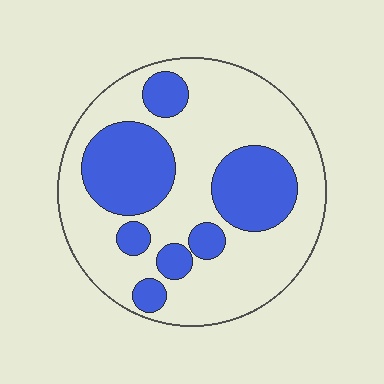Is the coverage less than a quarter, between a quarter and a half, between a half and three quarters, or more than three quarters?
Between a quarter and a half.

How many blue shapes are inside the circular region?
7.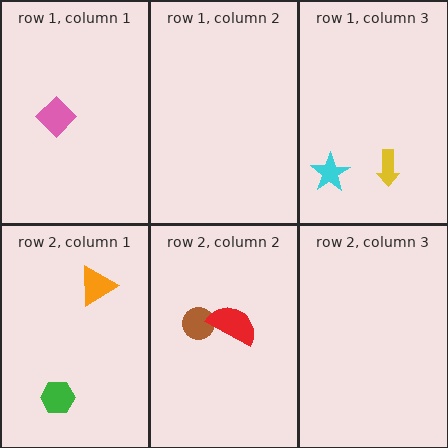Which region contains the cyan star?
The row 1, column 3 region.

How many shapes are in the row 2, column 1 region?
2.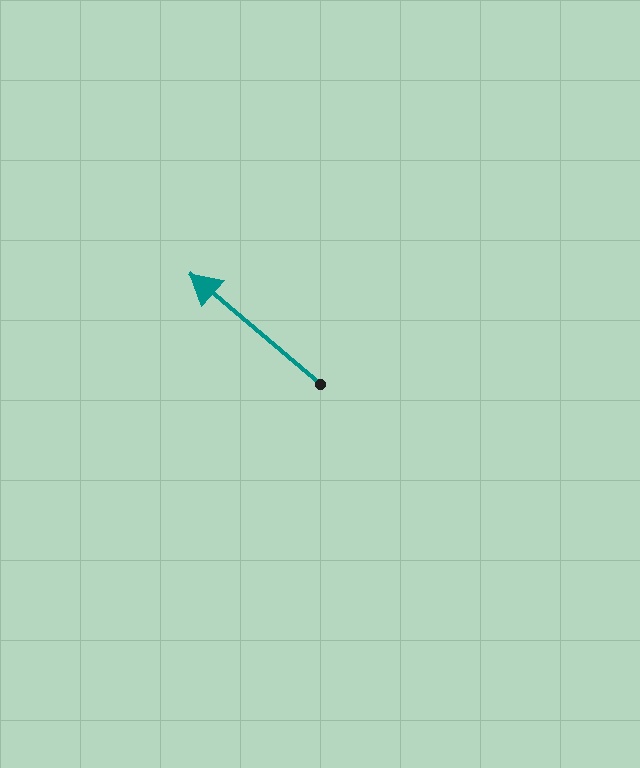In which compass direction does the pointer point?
Northwest.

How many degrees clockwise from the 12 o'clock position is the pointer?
Approximately 310 degrees.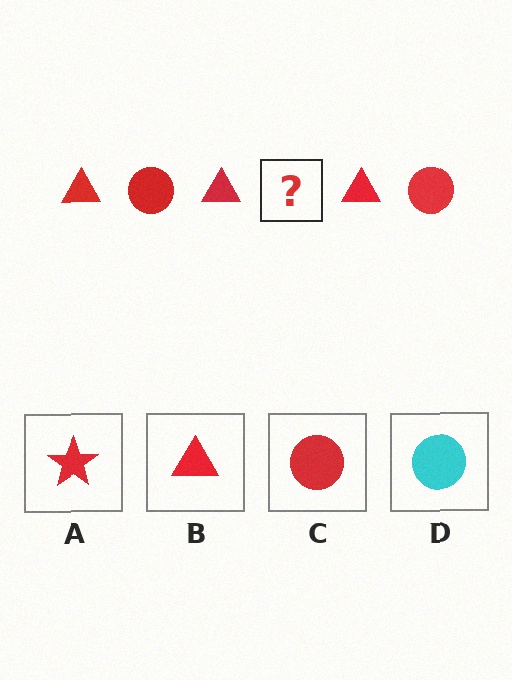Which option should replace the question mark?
Option C.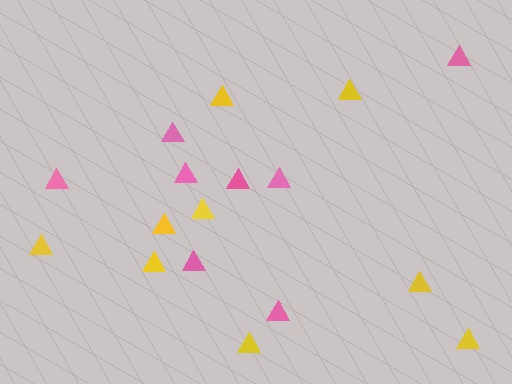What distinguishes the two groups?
There are 2 groups: one group of pink triangles (8) and one group of yellow triangles (9).